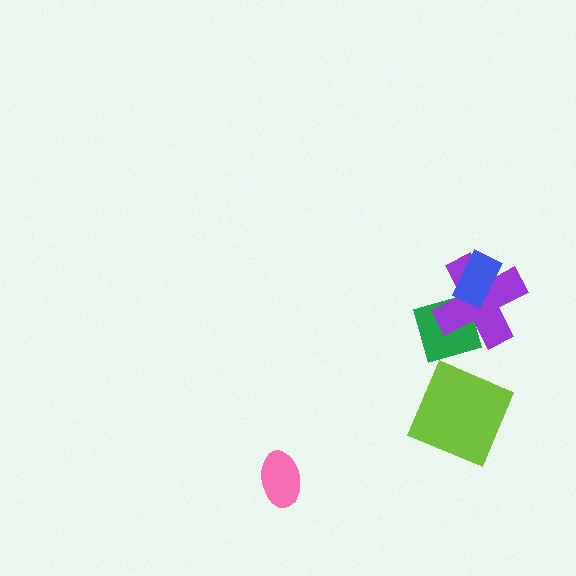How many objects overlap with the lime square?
0 objects overlap with the lime square.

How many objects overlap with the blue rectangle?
2 objects overlap with the blue rectangle.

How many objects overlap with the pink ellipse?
0 objects overlap with the pink ellipse.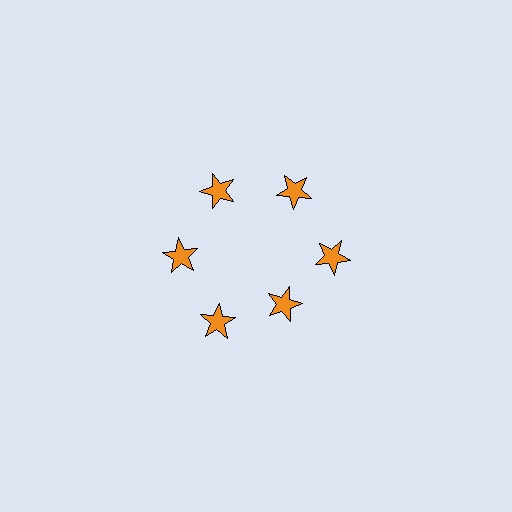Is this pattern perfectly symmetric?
No. The 6 orange stars are arranged in a ring, but one element near the 5 o'clock position is pulled inward toward the center, breaking the 6-fold rotational symmetry.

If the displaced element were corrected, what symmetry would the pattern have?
It would have 6-fold rotational symmetry — the pattern would map onto itself every 60 degrees.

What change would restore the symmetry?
The symmetry would be restored by moving it outward, back onto the ring so that all 6 stars sit at equal angles and equal distance from the center.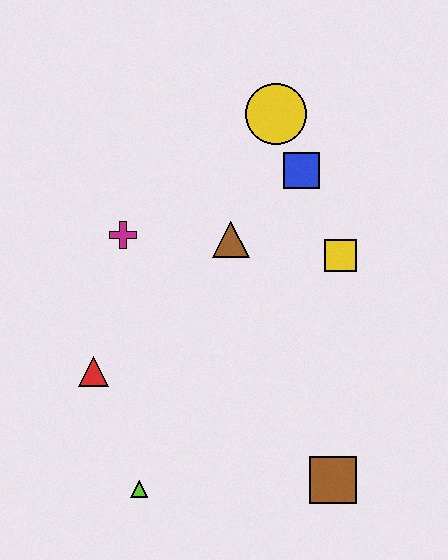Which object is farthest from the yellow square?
The lime triangle is farthest from the yellow square.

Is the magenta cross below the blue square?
Yes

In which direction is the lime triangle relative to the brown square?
The lime triangle is to the left of the brown square.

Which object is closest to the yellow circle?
The blue square is closest to the yellow circle.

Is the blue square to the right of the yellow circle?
Yes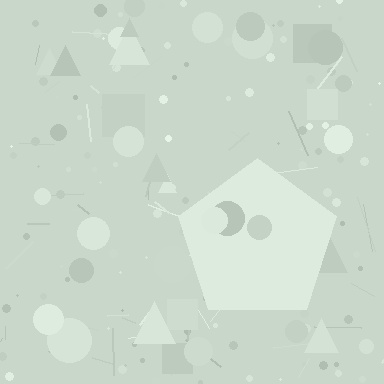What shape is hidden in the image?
A pentagon is hidden in the image.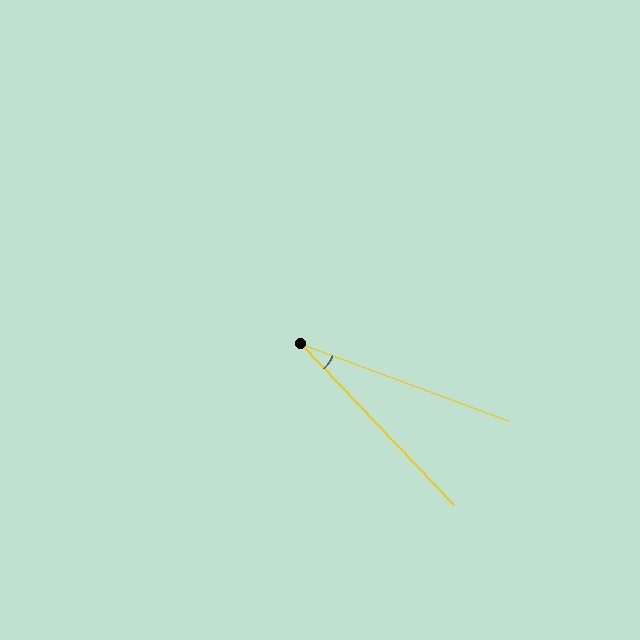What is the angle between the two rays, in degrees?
Approximately 26 degrees.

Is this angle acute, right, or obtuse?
It is acute.